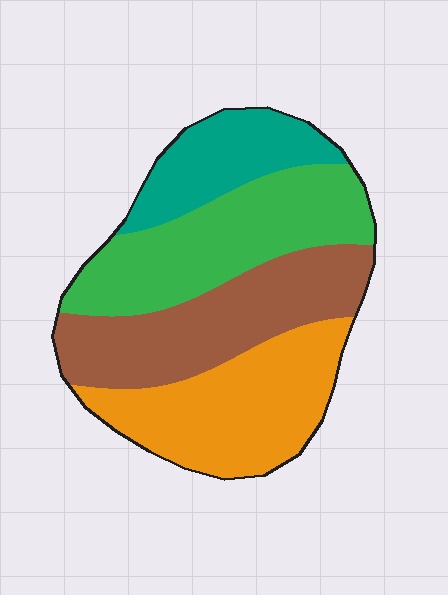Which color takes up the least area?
Teal, at roughly 15%.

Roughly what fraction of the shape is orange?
Orange covers 28% of the shape.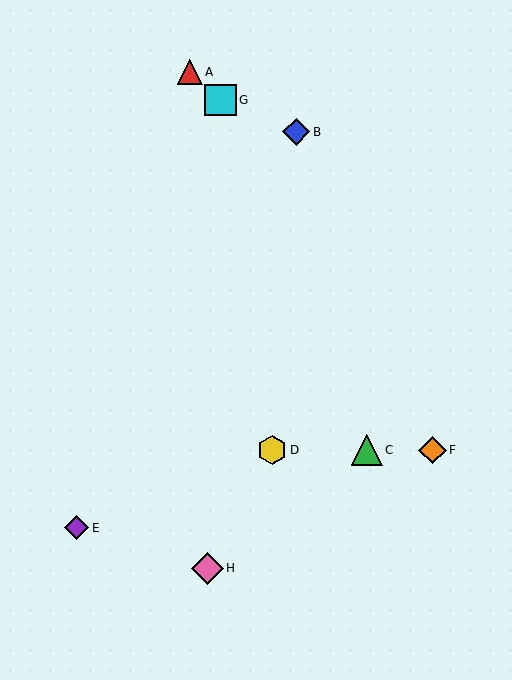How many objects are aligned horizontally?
3 objects (C, D, F) are aligned horizontally.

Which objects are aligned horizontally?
Objects C, D, F are aligned horizontally.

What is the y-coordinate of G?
Object G is at y≈100.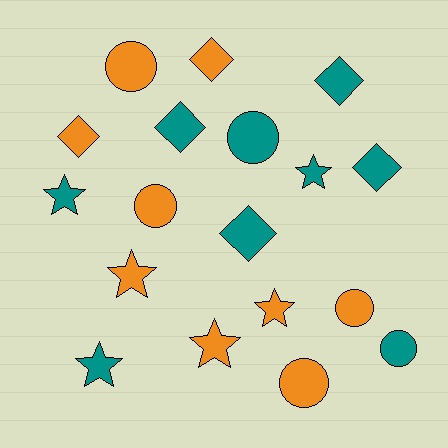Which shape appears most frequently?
Star, with 6 objects.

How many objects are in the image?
There are 18 objects.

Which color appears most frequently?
Orange, with 9 objects.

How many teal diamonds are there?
There are 4 teal diamonds.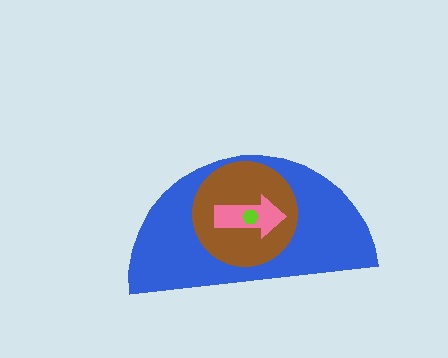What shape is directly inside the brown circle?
The pink arrow.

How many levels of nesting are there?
4.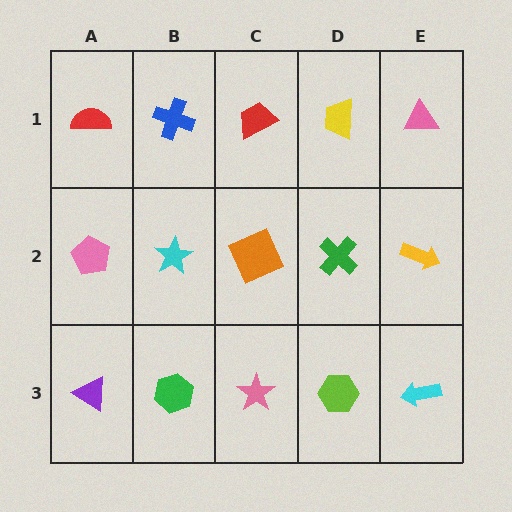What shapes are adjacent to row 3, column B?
A cyan star (row 2, column B), a purple triangle (row 3, column A), a pink star (row 3, column C).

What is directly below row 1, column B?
A cyan star.